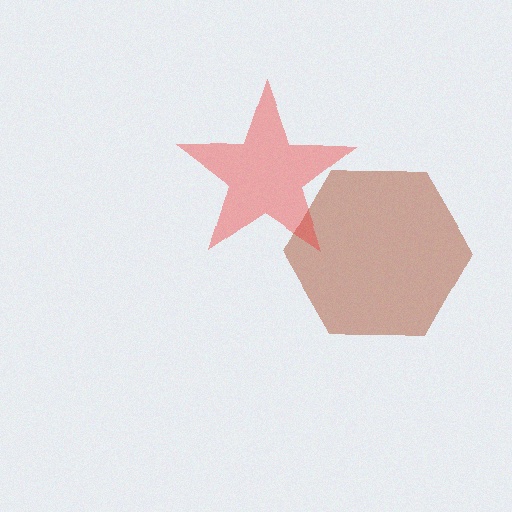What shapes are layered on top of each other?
The layered shapes are: a brown hexagon, a red star.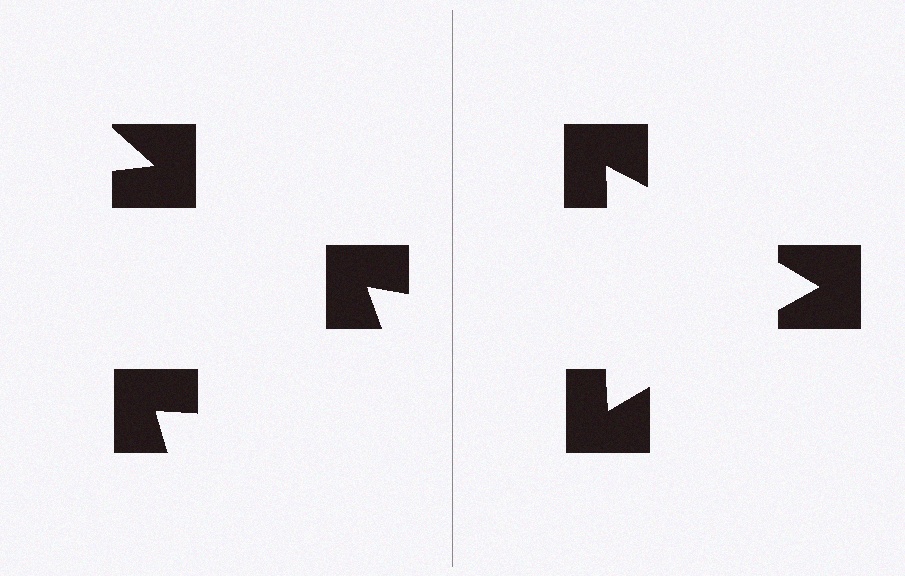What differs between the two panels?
The notched squares are positioned identically on both sides; only the wedge orientations differ. On the right they align to a triangle; on the left they are misaligned.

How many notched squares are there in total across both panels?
6 — 3 on each side.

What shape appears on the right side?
An illusory triangle.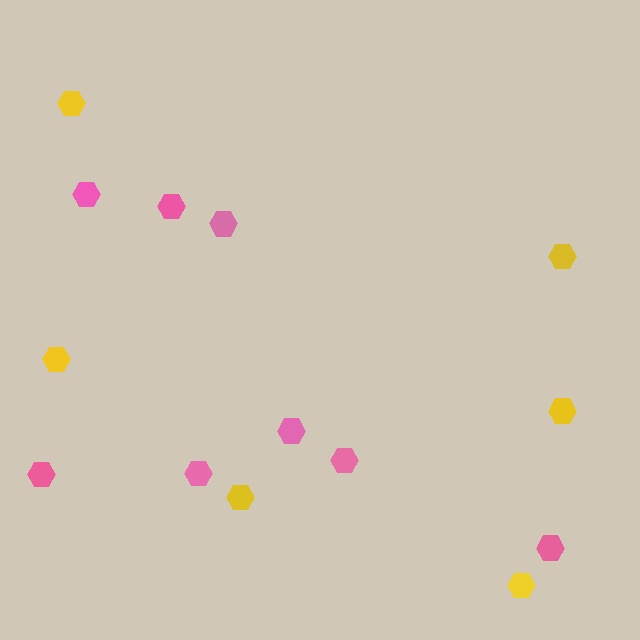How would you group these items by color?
There are 2 groups: one group of pink hexagons (8) and one group of yellow hexagons (6).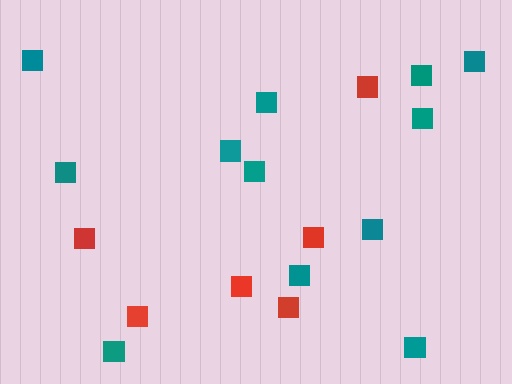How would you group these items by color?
There are 2 groups: one group of teal squares (12) and one group of red squares (6).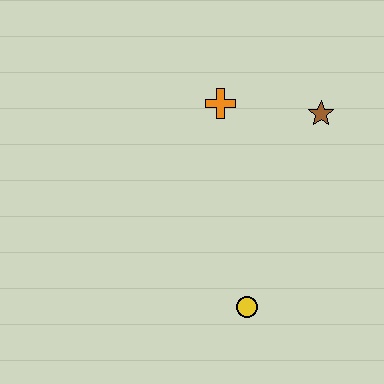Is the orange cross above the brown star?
Yes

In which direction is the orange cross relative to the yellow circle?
The orange cross is above the yellow circle.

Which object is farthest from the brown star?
The yellow circle is farthest from the brown star.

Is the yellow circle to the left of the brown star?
Yes